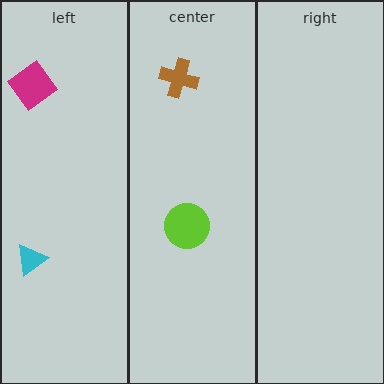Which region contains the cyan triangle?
The left region.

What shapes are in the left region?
The cyan triangle, the magenta diamond.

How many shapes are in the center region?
2.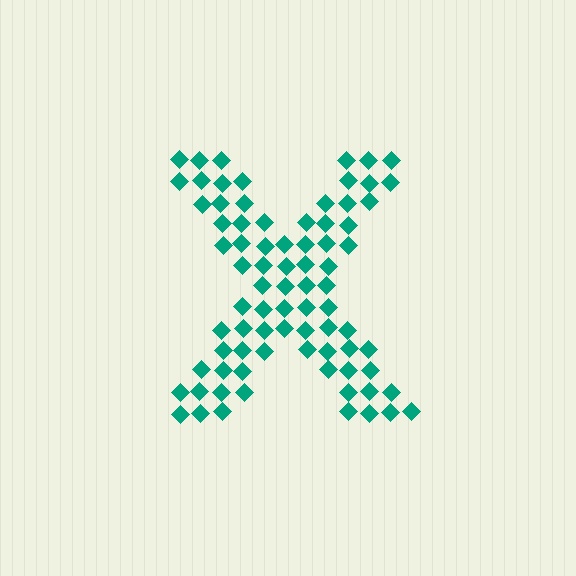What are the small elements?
The small elements are diamonds.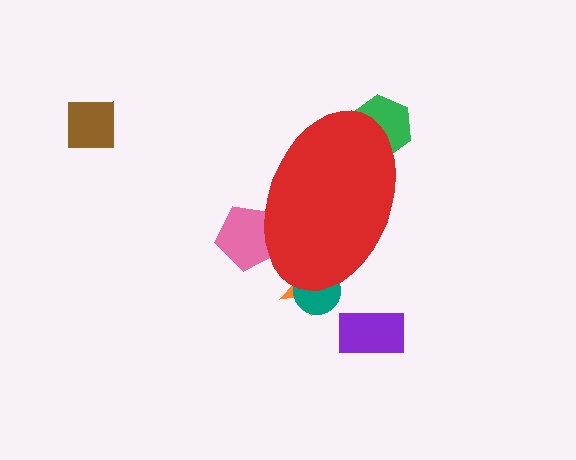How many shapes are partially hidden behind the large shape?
4 shapes are partially hidden.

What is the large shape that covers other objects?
A red ellipse.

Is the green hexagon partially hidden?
Yes, the green hexagon is partially hidden behind the red ellipse.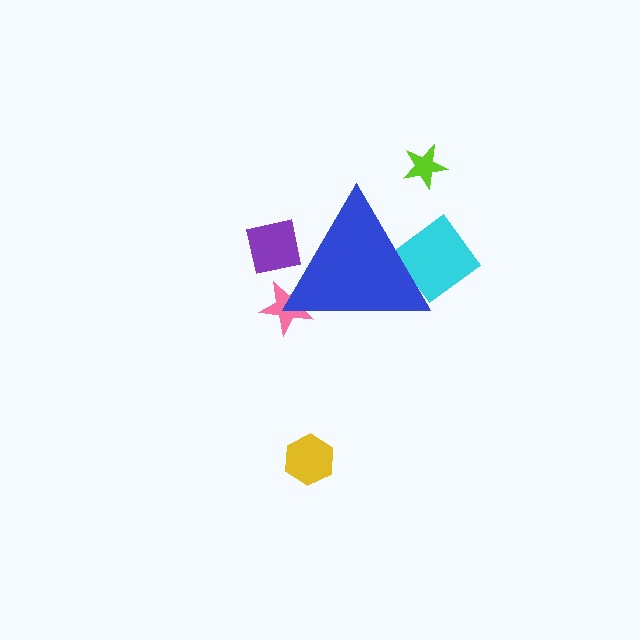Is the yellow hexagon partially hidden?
No, the yellow hexagon is fully visible.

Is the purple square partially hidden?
Yes, the purple square is partially hidden behind the blue triangle.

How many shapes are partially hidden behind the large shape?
3 shapes are partially hidden.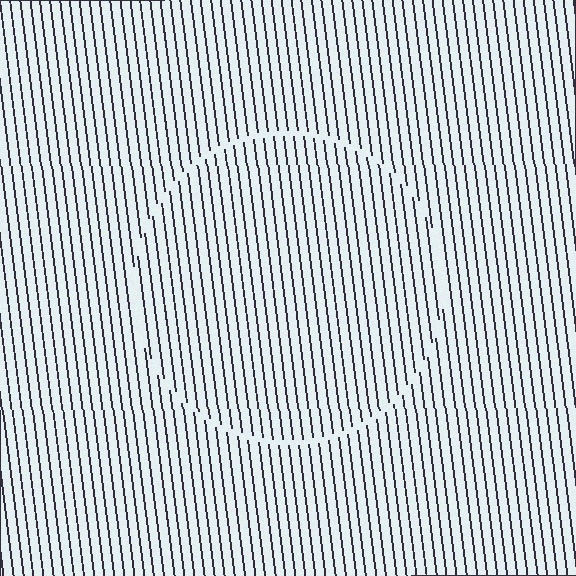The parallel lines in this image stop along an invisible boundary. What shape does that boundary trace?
An illusory circle. The interior of the shape contains the same grating, shifted by half a period — the contour is defined by the phase discontinuity where line-ends from the inner and outer gratings abut.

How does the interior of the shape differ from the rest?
The interior of the shape contains the same grating, shifted by half a period — the contour is defined by the phase discontinuity where line-ends from the inner and outer gratings abut.